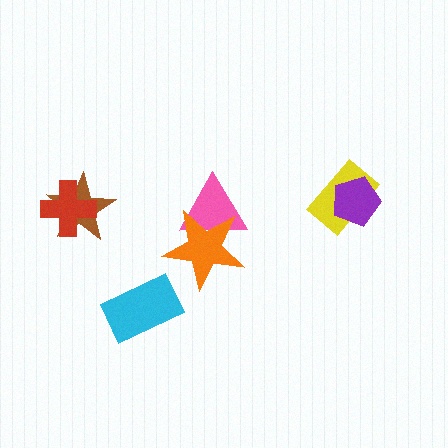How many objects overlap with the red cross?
1 object overlaps with the red cross.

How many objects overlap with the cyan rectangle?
0 objects overlap with the cyan rectangle.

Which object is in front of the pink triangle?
The orange star is in front of the pink triangle.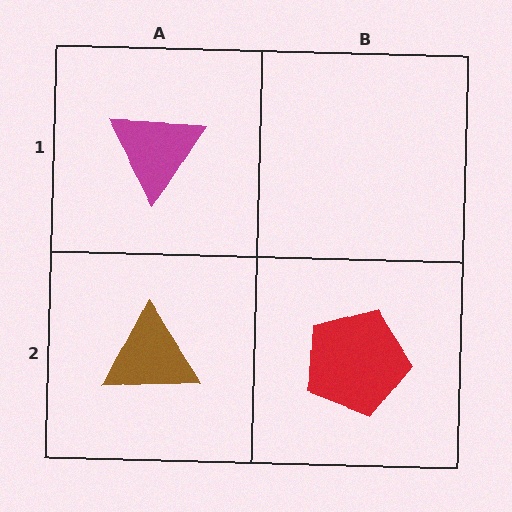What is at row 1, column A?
A magenta triangle.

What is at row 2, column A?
A brown triangle.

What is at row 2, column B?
A red pentagon.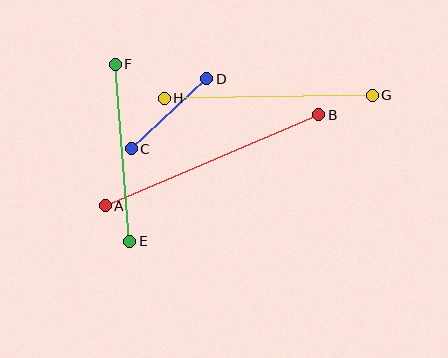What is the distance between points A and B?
The distance is approximately 232 pixels.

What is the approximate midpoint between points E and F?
The midpoint is at approximately (123, 153) pixels.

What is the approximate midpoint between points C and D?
The midpoint is at approximately (169, 114) pixels.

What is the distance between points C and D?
The distance is approximately 103 pixels.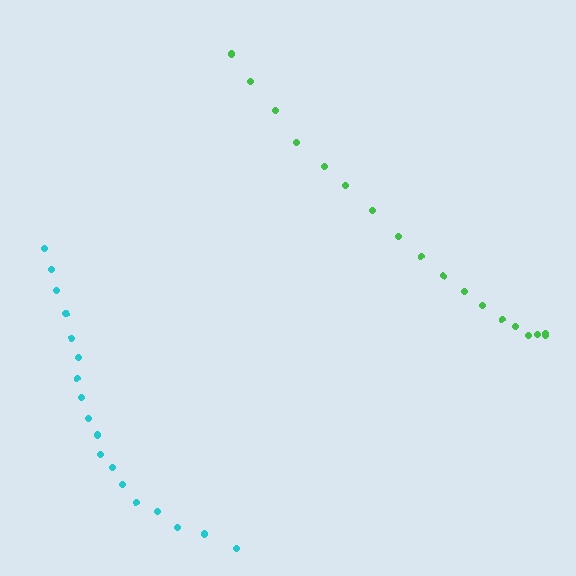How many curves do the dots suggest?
There are 2 distinct paths.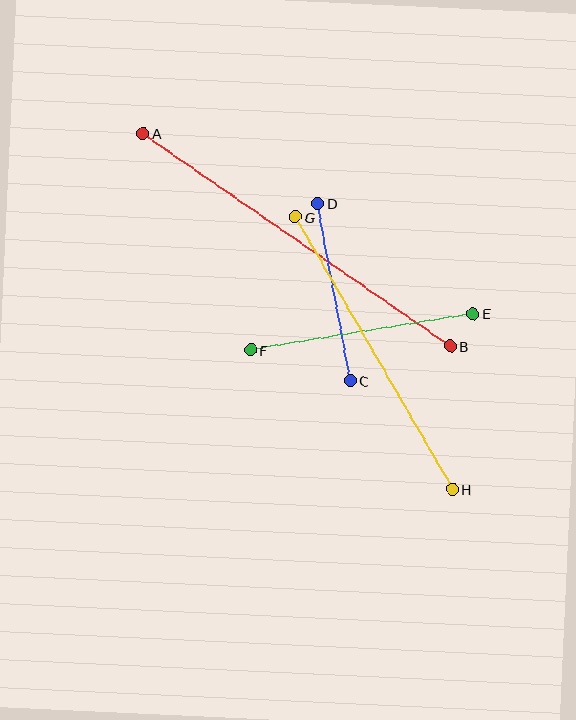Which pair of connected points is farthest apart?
Points A and B are farthest apart.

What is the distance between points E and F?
The distance is approximately 225 pixels.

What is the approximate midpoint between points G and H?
The midpoint is at approximately (374, 353) pixels.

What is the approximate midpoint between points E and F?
The midpoint is at approximately (362, 332) pixels.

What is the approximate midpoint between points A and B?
The midpoint is at approximately (296, 240) pixels.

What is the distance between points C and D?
The distance is approximately 180 pixels.